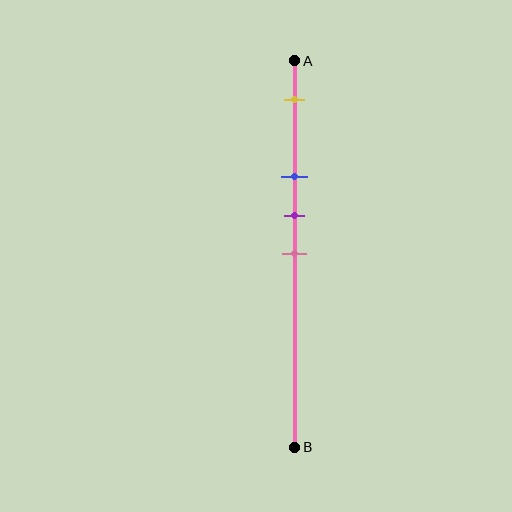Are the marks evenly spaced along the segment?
No, the marks are not evenly spaced.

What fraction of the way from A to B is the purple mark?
The purple mark is approximately 40% (0.4) of the way from A to B.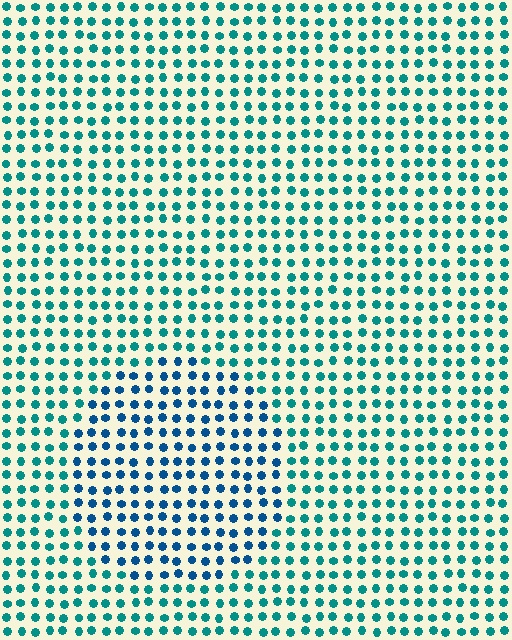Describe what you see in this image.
The image is filled with small teal elements in a uniform arrangement. A circle-shaped region is visible where the elements are tinted to a slightly different hue, forming a subtle color boundary.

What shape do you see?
I see a circle.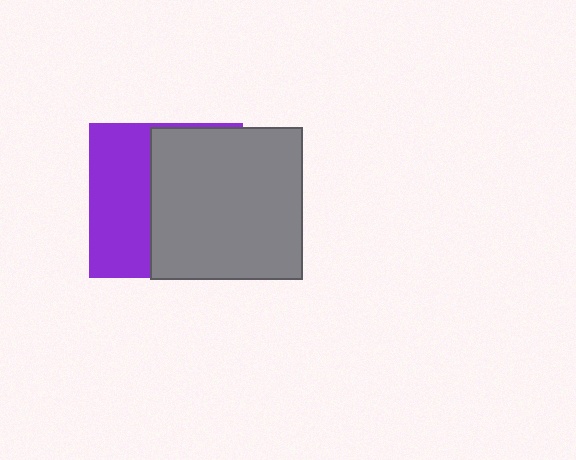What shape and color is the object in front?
The object in front is a gray square.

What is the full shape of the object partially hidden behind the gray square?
The partially hidden object is a purple square.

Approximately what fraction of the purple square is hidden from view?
Roughly 59% of the purple square is hidden behind the gray square.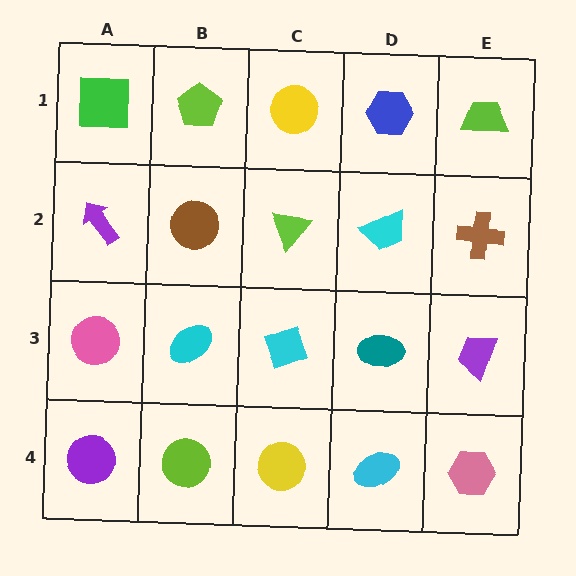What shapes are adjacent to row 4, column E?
A purple trapezoid (row 3, column E), a cyan ellipse (row 4, column D).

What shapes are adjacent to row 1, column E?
A brown cross (row 2, column E), a blue hexagon (row 1, column D).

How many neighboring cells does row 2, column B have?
4.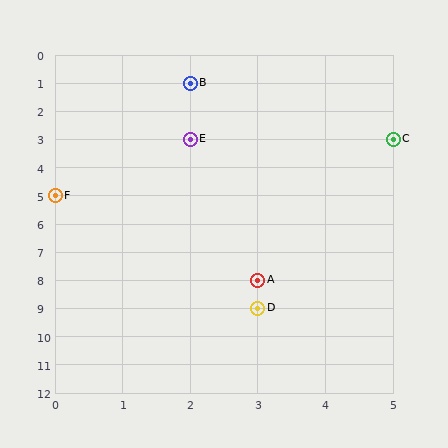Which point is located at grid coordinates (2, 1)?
Point B is at (2, 1).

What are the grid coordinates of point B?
Point B is at grid coordinates (2, 1).